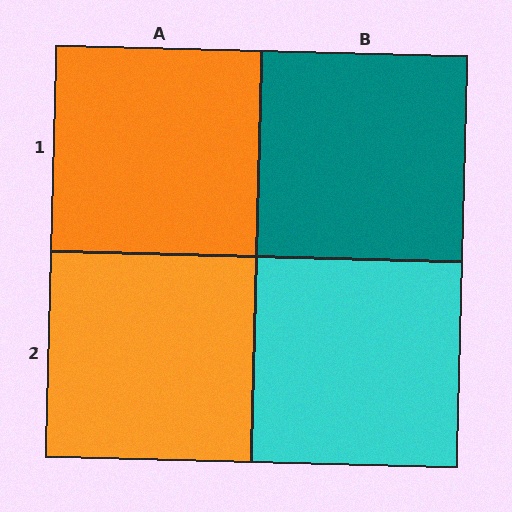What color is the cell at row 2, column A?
Orange.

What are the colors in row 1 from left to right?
Orange, teal.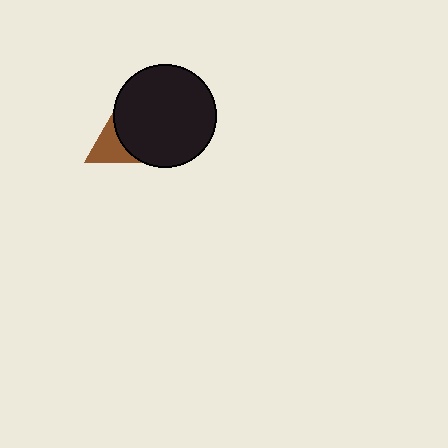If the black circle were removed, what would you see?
You would see the complete brown triangle.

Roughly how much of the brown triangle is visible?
A small part of it is visible (roughly 34%).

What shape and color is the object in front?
The object in front is a black circle.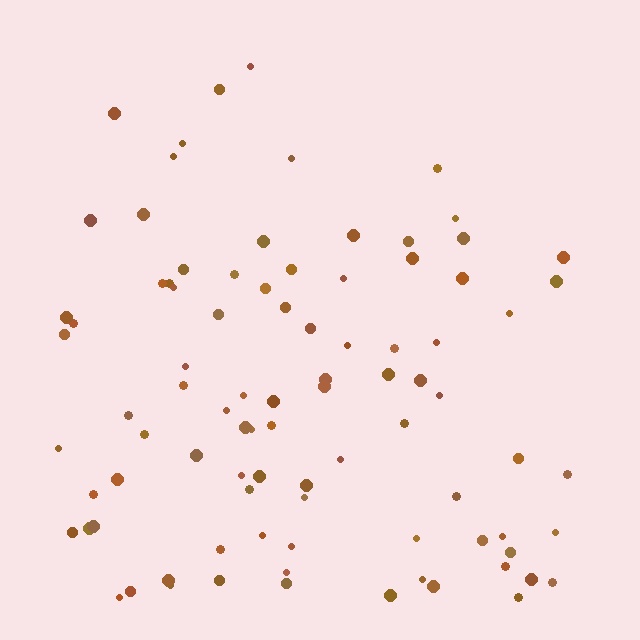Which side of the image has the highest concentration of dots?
The bottom.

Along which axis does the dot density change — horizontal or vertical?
Vertical.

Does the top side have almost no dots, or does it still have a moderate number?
Still a moderate number, just noticeably fewer than the bottom.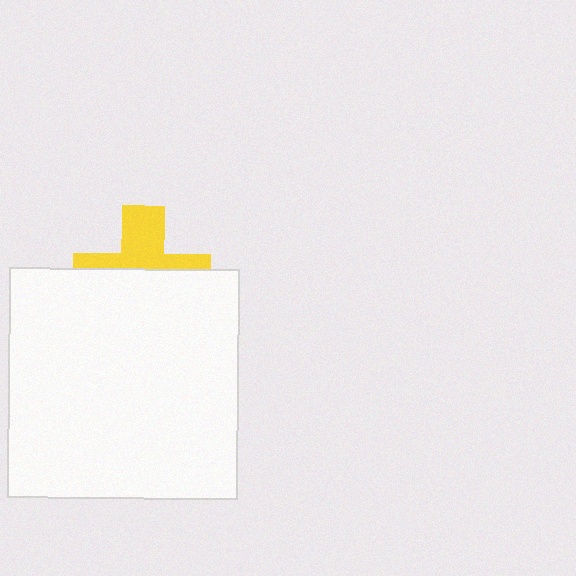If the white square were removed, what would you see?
You would see the complete yellow cross.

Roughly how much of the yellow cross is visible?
A small part of it is visible (roughly 40%).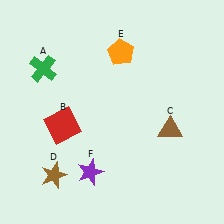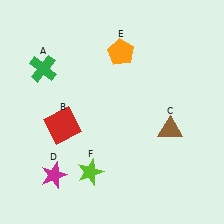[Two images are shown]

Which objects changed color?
D changed from brown to magenta. F changed from purple to lime.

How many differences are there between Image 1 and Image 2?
There are 2 differences between the two images.